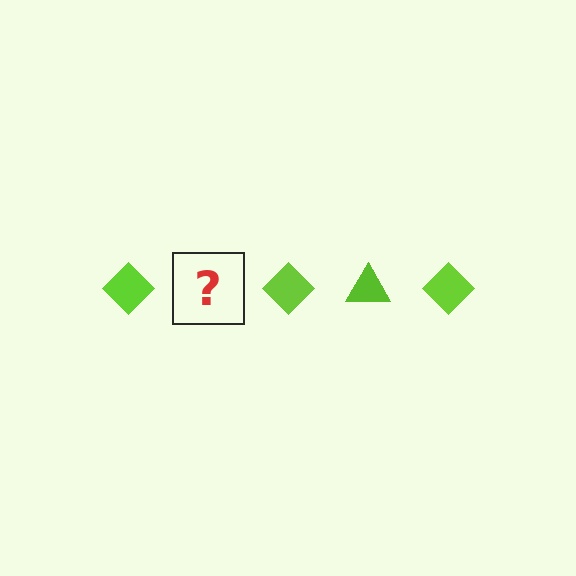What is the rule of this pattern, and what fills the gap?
The rule is that the pattern cycles through diamond, triangle shapes in lime. The gap should be filled with a lime triangle.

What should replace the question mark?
The question mark should be replaced with a lime triangle.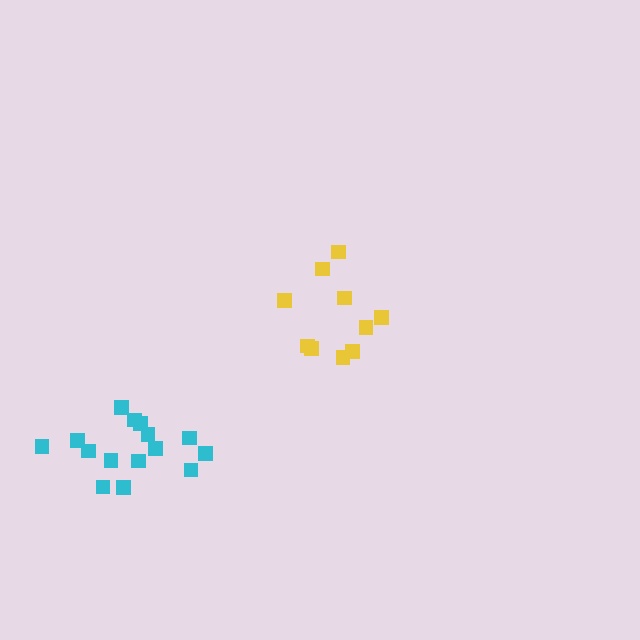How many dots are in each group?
Group 1: 10 dots, Group 2: 15 dots (25 total).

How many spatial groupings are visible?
There are 2 spatial groupings.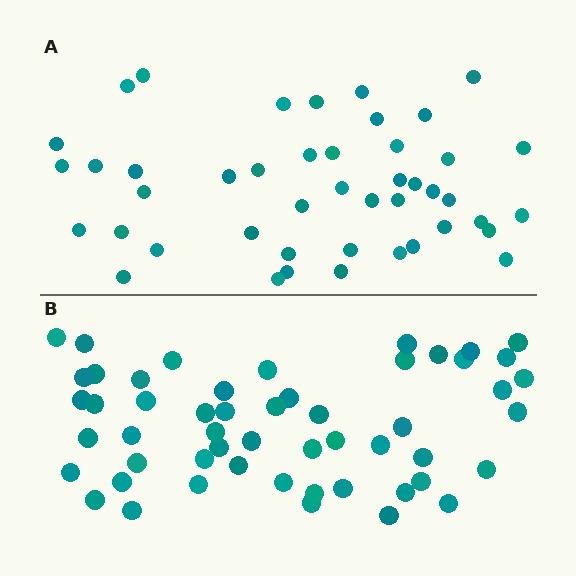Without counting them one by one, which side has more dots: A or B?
Region B (the bottom region) has more dots.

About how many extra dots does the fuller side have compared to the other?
Region B has roughly 8 or so more dots than region A.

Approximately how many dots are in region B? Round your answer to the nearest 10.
About 50 dots. (The exact count is 53, which rounds to 50.)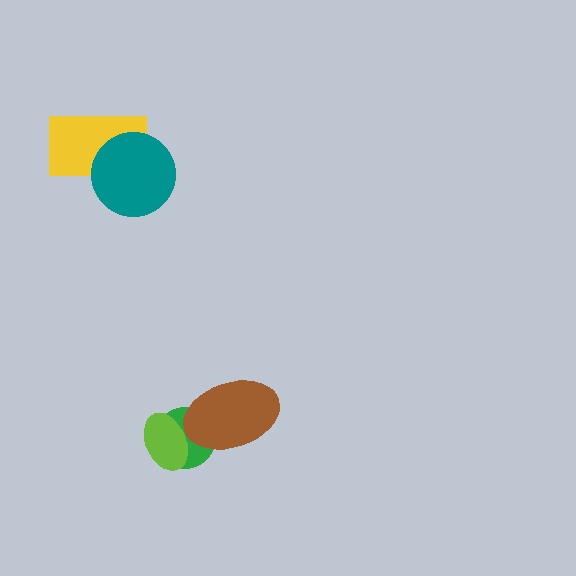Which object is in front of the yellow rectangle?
The teal circle is in front of the yellow rectangle.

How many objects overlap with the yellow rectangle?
1 object overlaps with the yellow rectangle.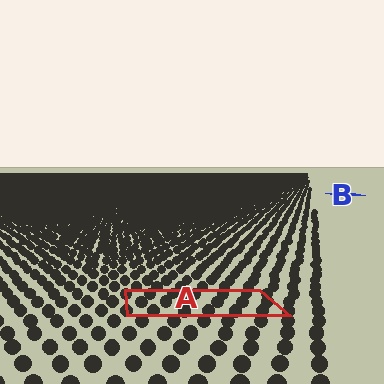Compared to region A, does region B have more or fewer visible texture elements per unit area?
Region B has more texture elements per unit area — they are packed more densely because it is farther away.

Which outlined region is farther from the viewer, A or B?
Region B is farther from the viewer — the texture elements inside it appear smaller and more densely packed.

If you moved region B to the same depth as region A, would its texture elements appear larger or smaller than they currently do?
They would appear larger. At a closer depth, the same texture elements are projected at a bigger on-screen size.